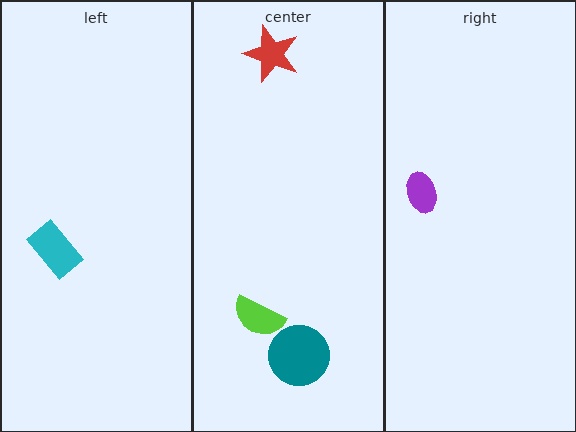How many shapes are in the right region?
1.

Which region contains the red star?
The center region.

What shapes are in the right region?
The purple ellipse.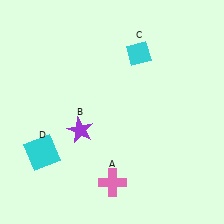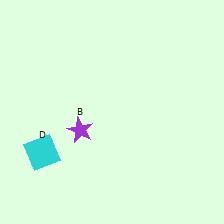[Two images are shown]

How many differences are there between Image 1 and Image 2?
There are 2 differences between the two images.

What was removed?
The cyan diamond (C), the pink cross (A) were removed in Image 2.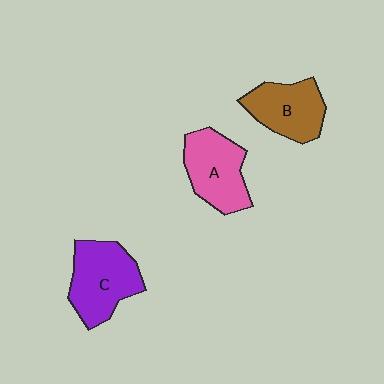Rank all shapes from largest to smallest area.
From largest to smallest: C (purple), A (pink), B (brown).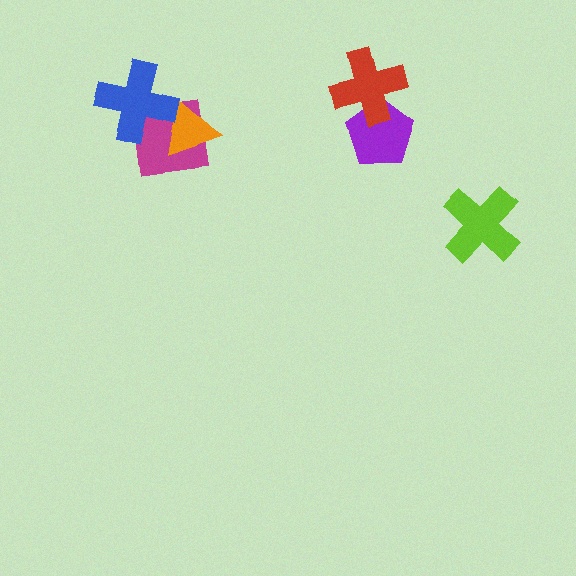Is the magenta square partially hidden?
Yes, it is partially covered by another shape.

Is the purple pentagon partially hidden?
Yes, it is partially covered by another shape.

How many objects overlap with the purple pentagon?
1 object overlaps with the purple pentagon.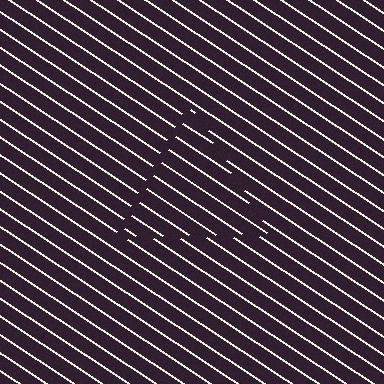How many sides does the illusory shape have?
3 sides — the line-ends trace a triangle.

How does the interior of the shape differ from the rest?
The interior of the shape contains the same grating, shifted by half a period — the contour is defined by the phase discontinuity where line-ends from the inner and outer gratings abut.